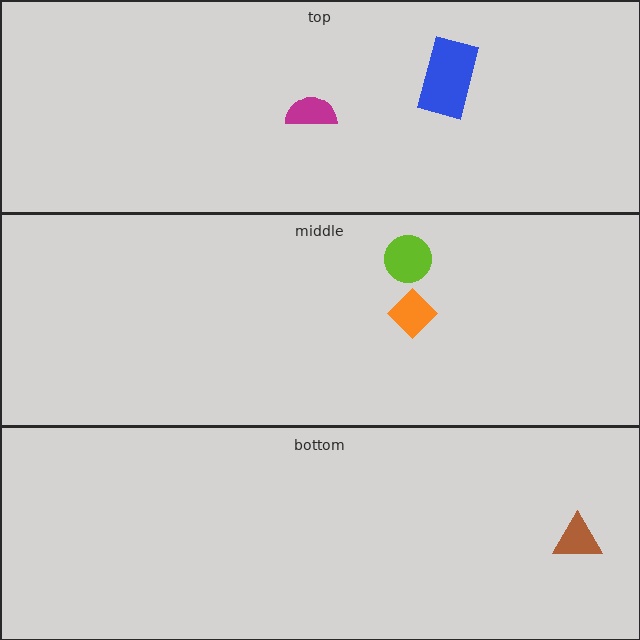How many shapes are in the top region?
2.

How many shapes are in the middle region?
2.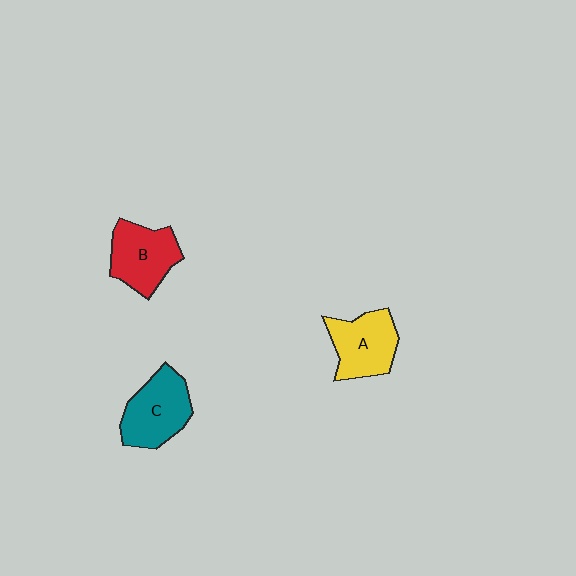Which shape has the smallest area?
Shape A (yellow).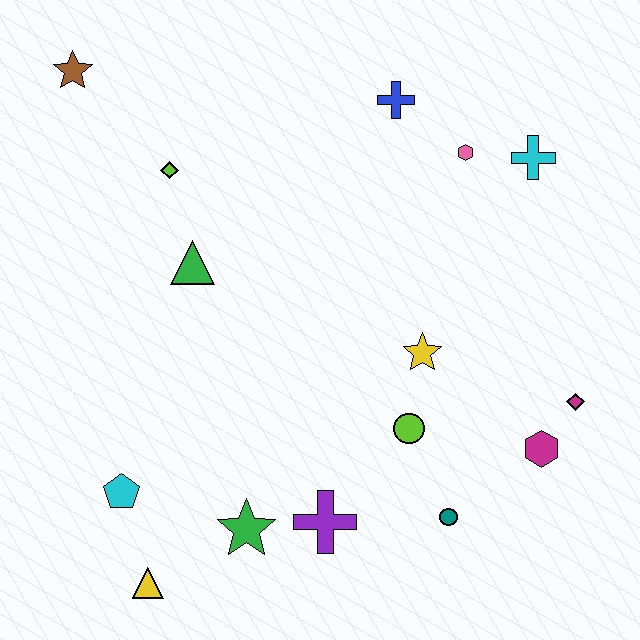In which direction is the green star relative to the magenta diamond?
The green star is to the left of the magenta diamond.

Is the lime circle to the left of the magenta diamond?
Yes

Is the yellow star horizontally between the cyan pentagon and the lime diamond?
No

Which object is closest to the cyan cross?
The pink hexagon is closest to the cyan cross.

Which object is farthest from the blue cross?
The yellow triangle is farthest from the blue cross.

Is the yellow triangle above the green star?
No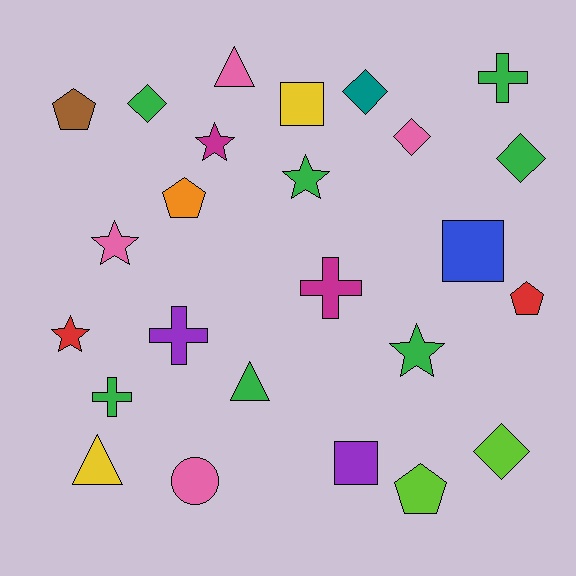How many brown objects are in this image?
There is 1 brown object.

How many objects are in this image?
There are 25 objects.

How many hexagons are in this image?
There are no hexagons.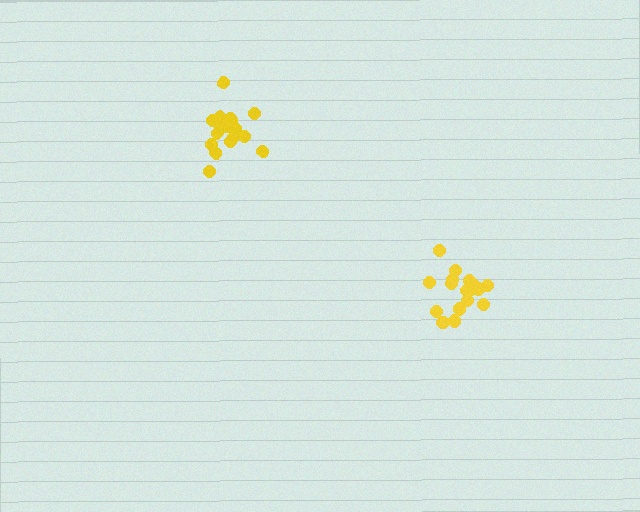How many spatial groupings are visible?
There are 2 spatial groupings.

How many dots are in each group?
Group 1: 19 dots, Group 2: 19 dots (38 total).